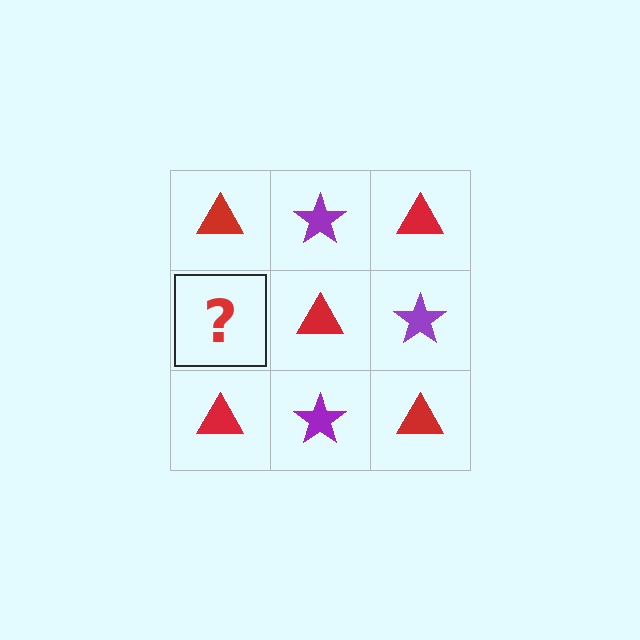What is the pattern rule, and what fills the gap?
The rule is that it alternates red triangle and purple star in a checkerboard pattern. The gap should be filled with a purple star.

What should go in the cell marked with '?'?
The missing cell should contain a purple star.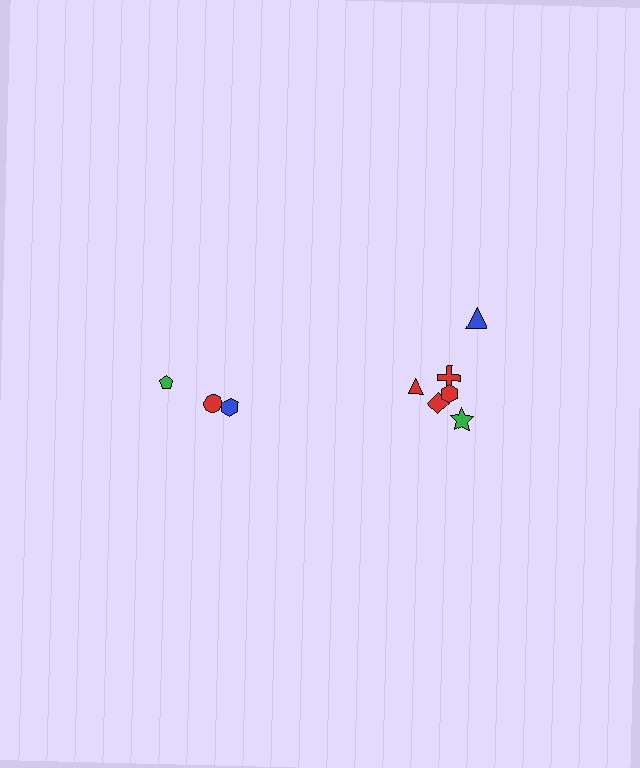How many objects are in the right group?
There are 6 objects.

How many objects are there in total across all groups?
There are 9 objects.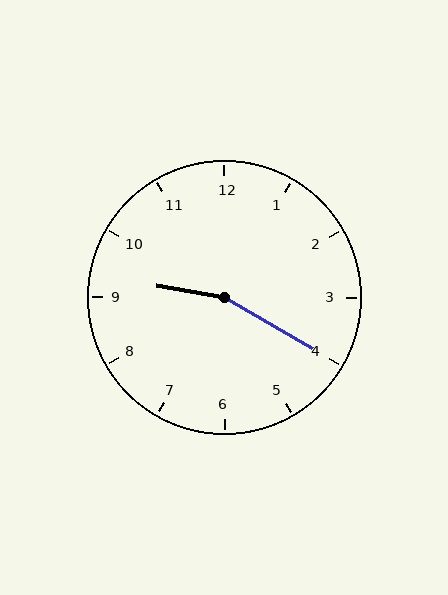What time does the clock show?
9:20.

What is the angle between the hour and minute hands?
Approximately 160 degrees.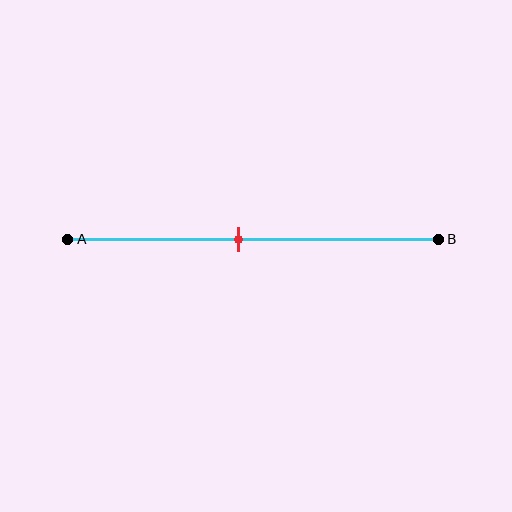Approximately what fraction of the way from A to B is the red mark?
The red mark is approximately 45% of the way from A to B.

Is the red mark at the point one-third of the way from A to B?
No, the mark is at about 45% from A, not at the 33% one-third point.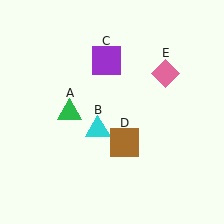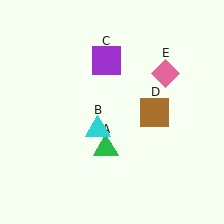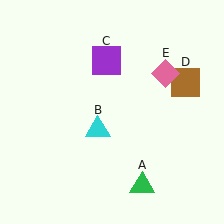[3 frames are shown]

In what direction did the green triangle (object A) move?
The green triangle (object A) moved down and to the right.